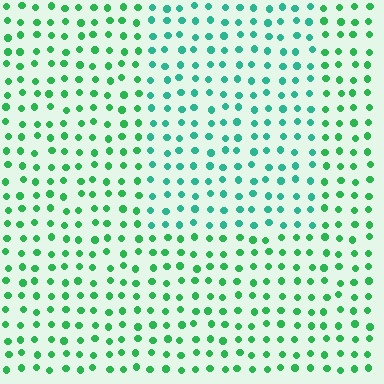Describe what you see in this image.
The image is filled with small green elements in a uniform arrangement. A rectangle-shaped region is visible where the elements are tinted to a slightly different hue, forming a subtle color boundary.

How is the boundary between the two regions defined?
The boundary is defined purely by a slight shift in hue (about 28 degrees). Spacing, size, and orientation are identical on both sides.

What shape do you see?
I see a rectangle.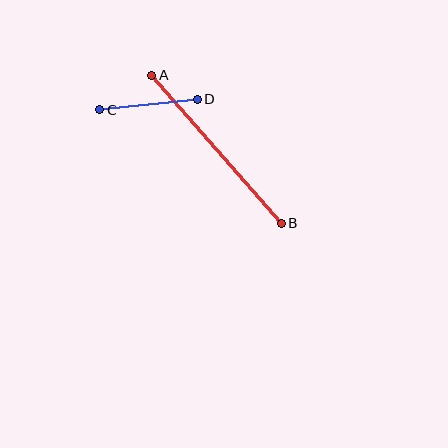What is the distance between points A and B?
The distance is approximately 197 pixels.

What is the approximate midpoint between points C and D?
The midpoint is at approximately (148, 105) pixels.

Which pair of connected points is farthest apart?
Points A and B are farthest apart.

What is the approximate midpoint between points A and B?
The midpoint is at approximately (217, 149) pixels.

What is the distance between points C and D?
The distance is approximately 98 pixels.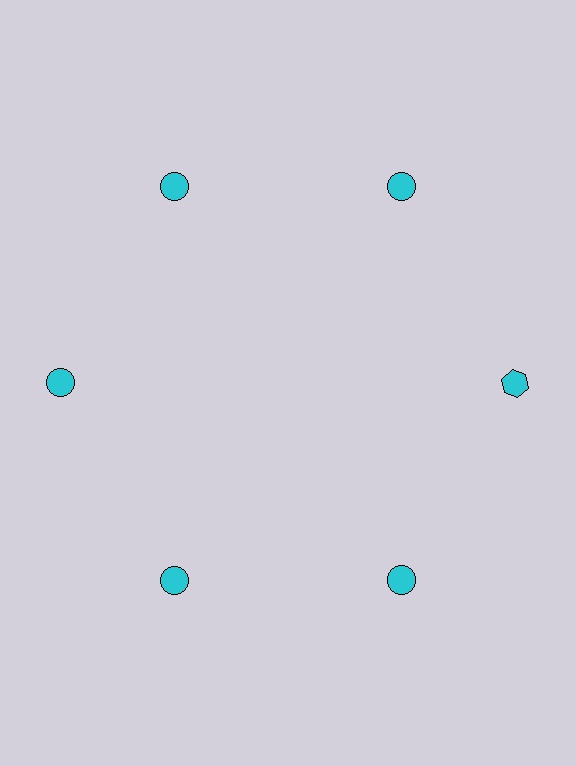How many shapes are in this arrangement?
There are 6 shapes arranged in a ring pattern.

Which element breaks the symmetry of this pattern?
The cyan hexagon at roughly the 3 o'clock position breaks the symmetry. All other shapes are cyan circles.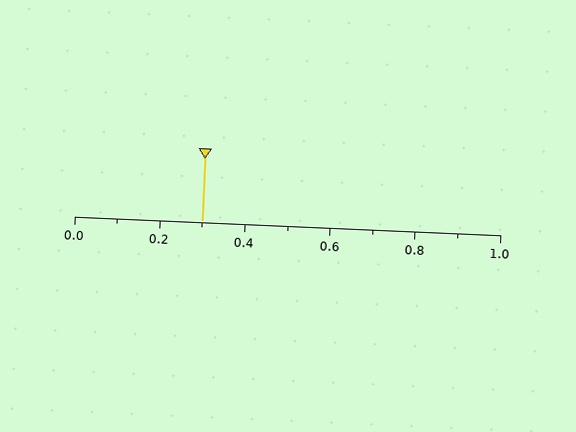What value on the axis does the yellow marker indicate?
The marker indicates approximately 0.3.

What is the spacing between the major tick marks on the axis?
The major ticks are spaced 0.2 apart.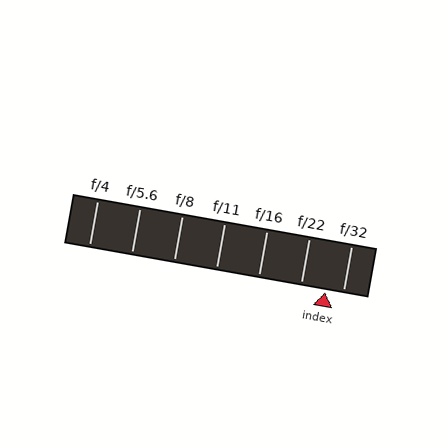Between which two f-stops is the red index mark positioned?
The index mark is between f/22 and f/32.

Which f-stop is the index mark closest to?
The index mark is closest to f/32.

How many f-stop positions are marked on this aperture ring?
There are 7 f-stop positions marked.